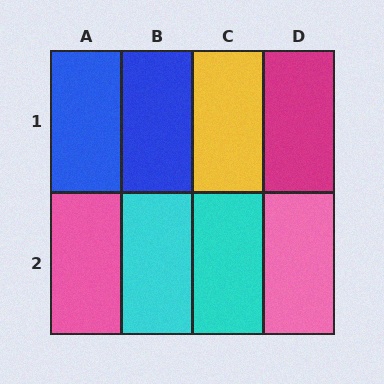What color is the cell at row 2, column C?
Cyan.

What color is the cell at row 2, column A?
Pink.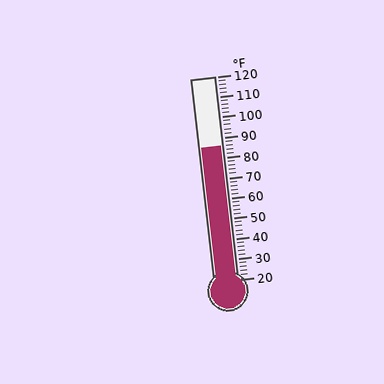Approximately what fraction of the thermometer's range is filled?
The thermometer is filled to approximately 65% of its range.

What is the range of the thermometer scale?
The thermometer scale ranges from 20°F to 120°F.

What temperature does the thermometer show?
The thermometer shows approximately 86°F.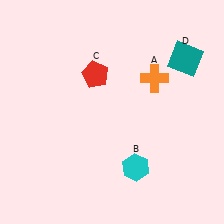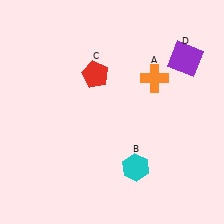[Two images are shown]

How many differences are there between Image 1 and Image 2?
There is 1 difference between the two images.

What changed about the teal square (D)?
In Image 1, D is teal. In Image 2, it changed to purple.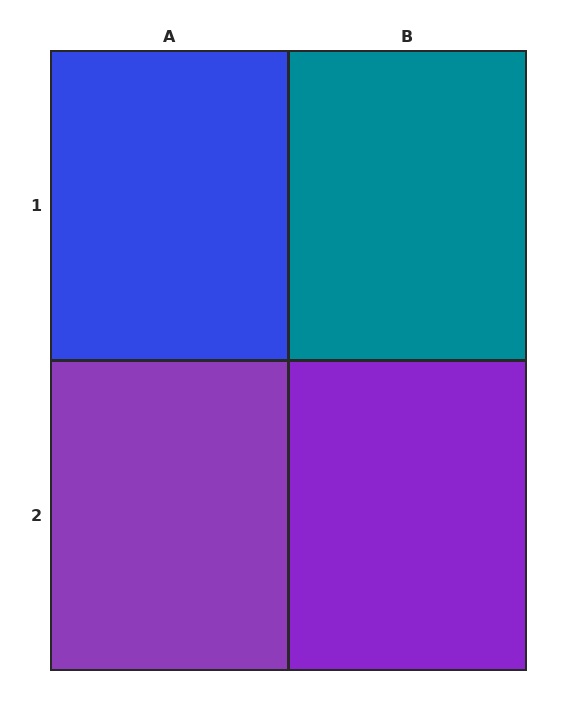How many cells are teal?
1 cell is teal.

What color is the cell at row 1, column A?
Blue.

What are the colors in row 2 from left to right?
Purple, purple.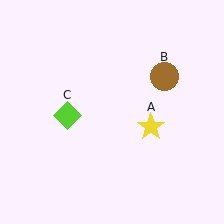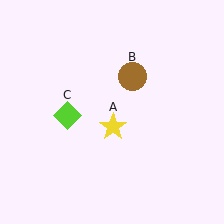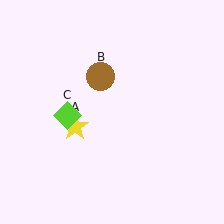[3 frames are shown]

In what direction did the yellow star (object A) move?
The yellow star (object A) moved left.